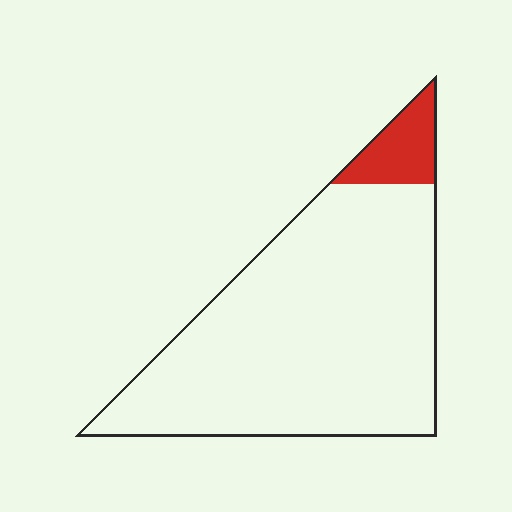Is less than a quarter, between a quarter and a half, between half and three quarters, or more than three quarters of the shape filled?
Less than a quarter.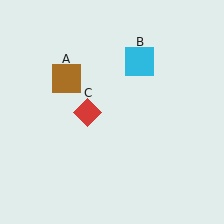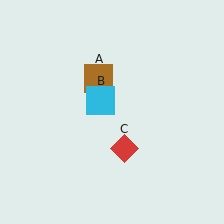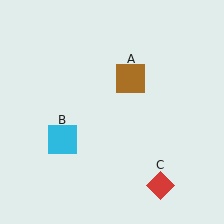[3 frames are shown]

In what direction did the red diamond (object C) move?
The red diamond (object C) moved down and to the right.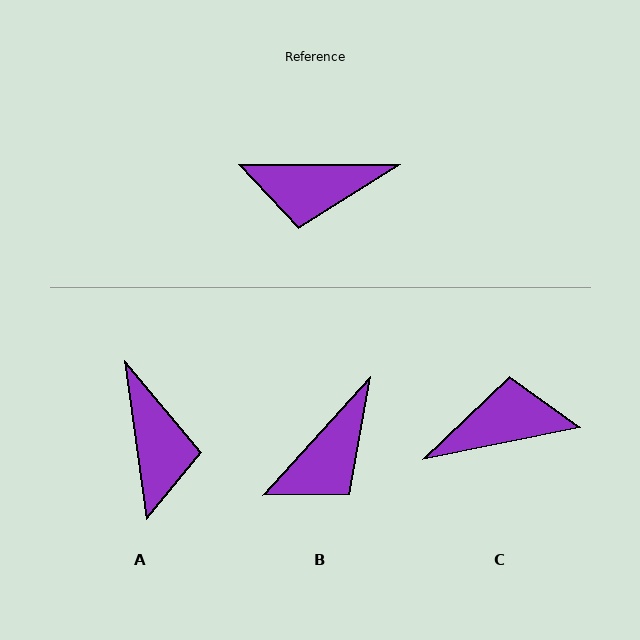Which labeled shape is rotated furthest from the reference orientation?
C, about 169 degrees away.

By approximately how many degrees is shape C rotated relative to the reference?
Approximately 169 degrees clockwise.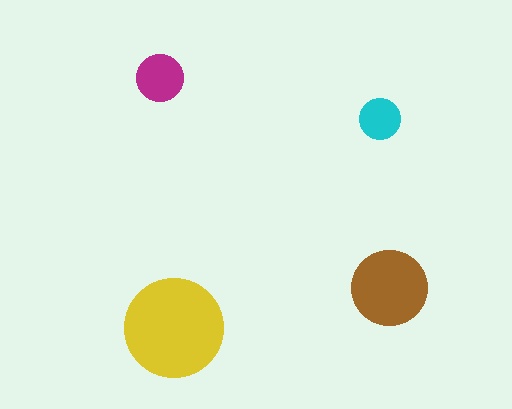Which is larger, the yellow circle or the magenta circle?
The yellow one.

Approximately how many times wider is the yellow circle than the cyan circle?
About 2.5 times wider.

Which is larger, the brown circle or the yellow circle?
The yellow one.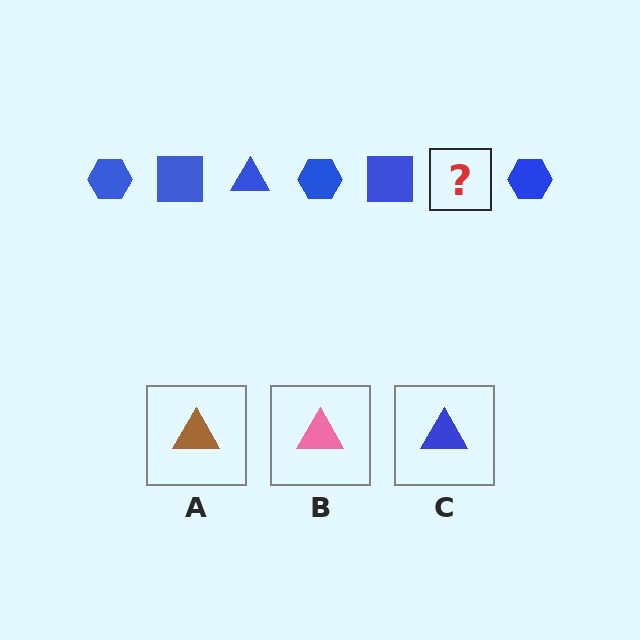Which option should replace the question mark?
Option C.